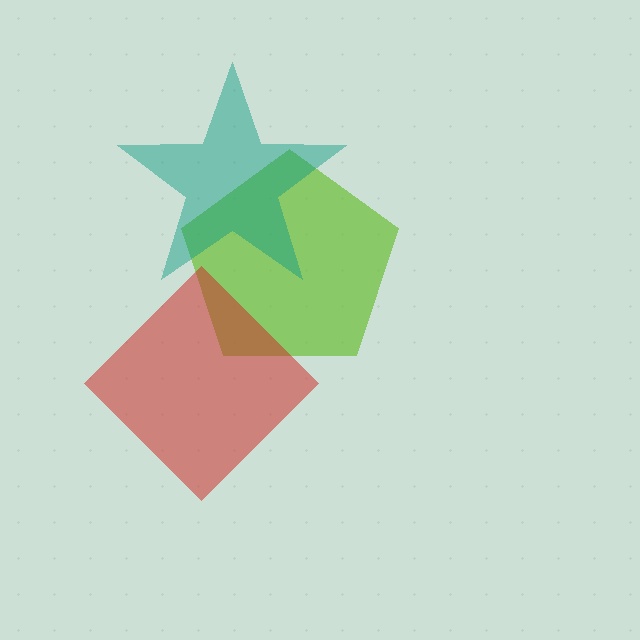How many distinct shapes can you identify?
There are 3 distinct shapes: a lime pentagon, a teal star, a red diamond.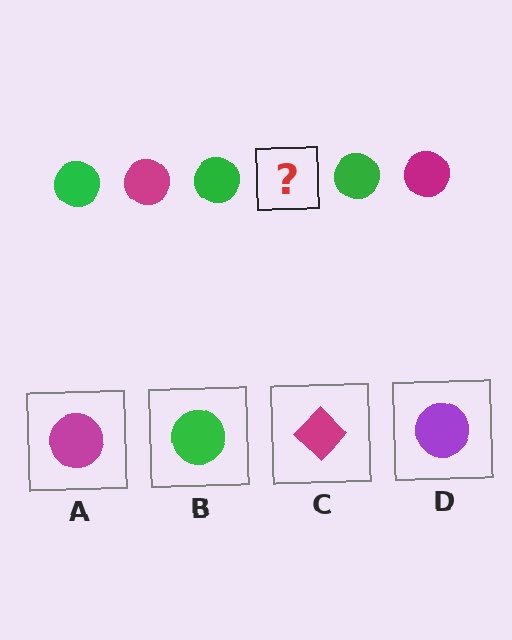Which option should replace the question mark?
Option A.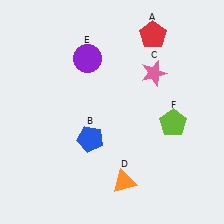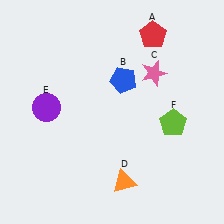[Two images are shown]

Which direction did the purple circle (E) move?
The purple circle (E) moved down.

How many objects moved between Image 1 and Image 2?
2 objects moved between the two images.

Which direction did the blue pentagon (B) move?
The blue pentagon (B) moved up.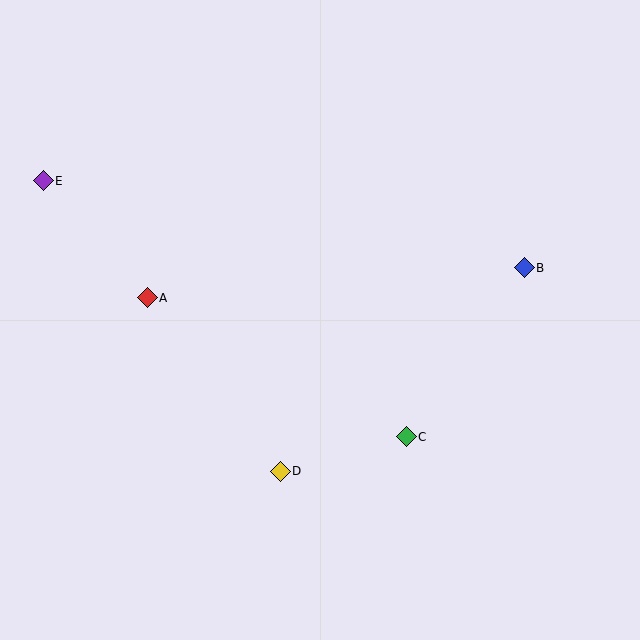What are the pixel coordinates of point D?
Point D is at (280, 471).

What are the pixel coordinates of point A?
Point A is at (147, 298).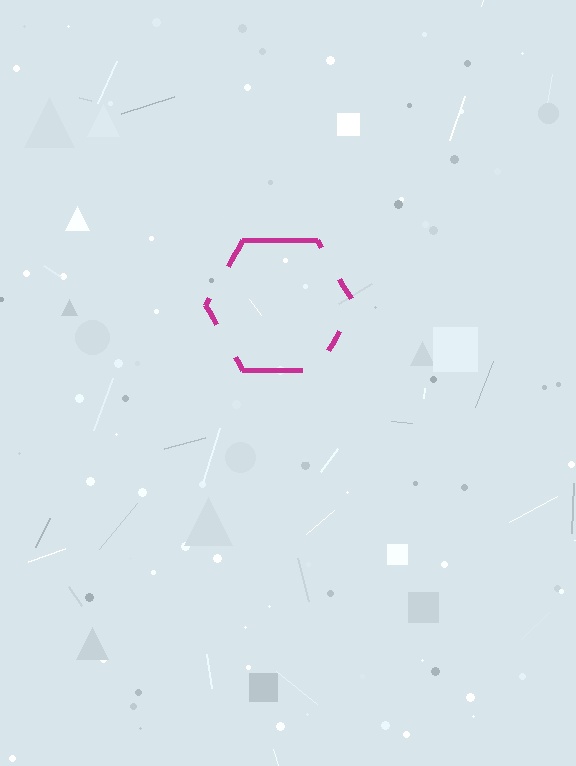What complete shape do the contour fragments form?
The contour fragments form a hexagon.